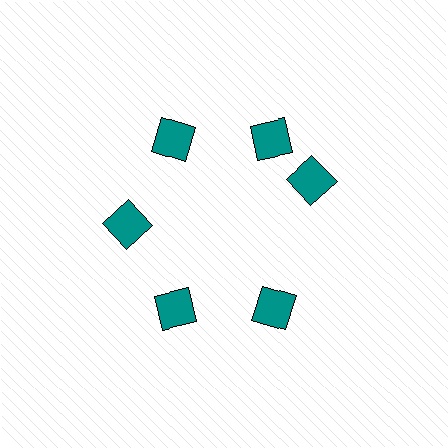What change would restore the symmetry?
The symmetry would be restored by rotating it back into even spacing with its neighbors so that all 6 squares sit at equal angles and equal distance from the center.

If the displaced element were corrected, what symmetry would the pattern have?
It would have 6-fold rotational symmetry — the pattern would map onto itself every 60 degrees.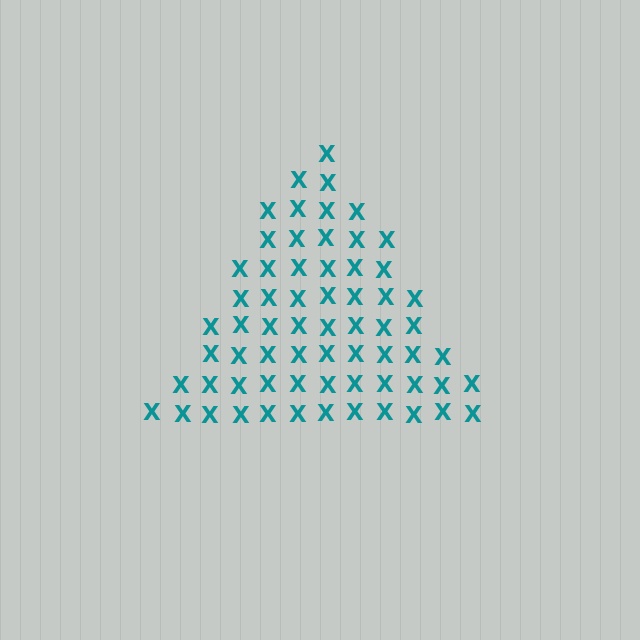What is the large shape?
The large shape is a triangle.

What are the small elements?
The small elements are letter X's.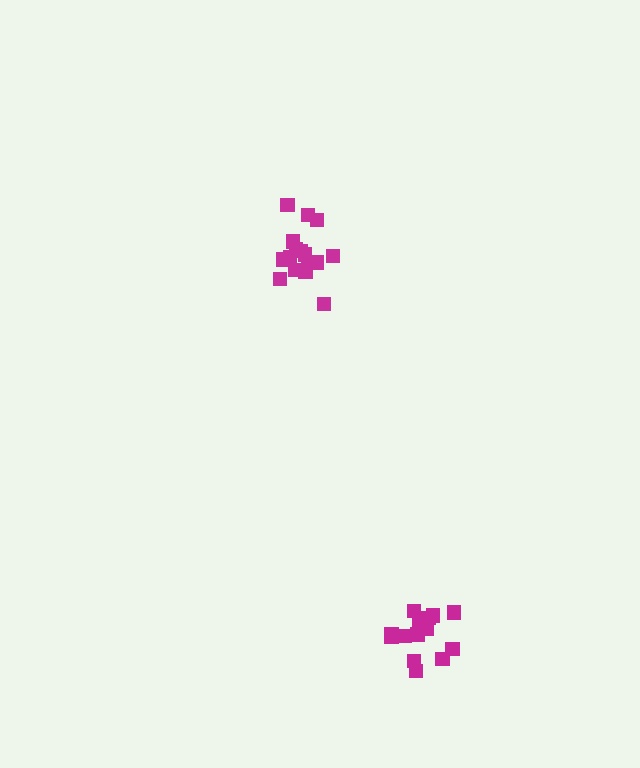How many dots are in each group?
Group 1: 16 dots, Group 2: 14 dots (30 total).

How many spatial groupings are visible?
There are 2 spatial groupings.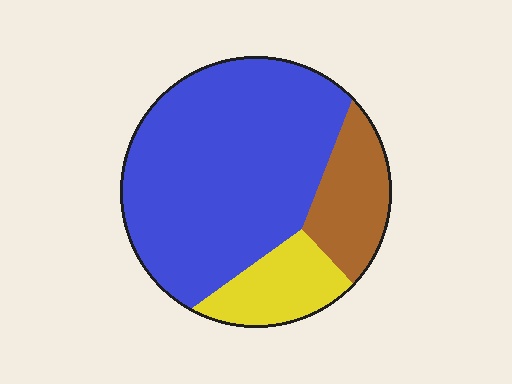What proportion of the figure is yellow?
Yellow takes up less than a quarter of the figure.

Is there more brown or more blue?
Blue.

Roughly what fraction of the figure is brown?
Brown covers 17% of the figure.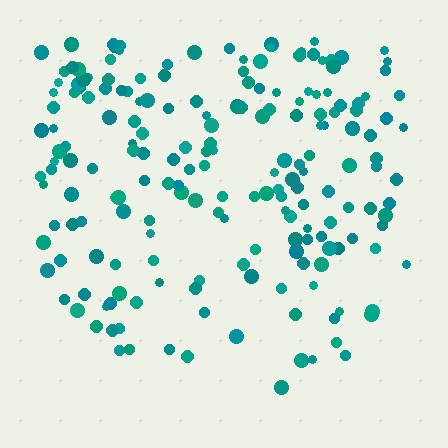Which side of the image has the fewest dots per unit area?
The bottom.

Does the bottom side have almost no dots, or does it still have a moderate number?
Still a moderate number, just noticeably fewer than the top.